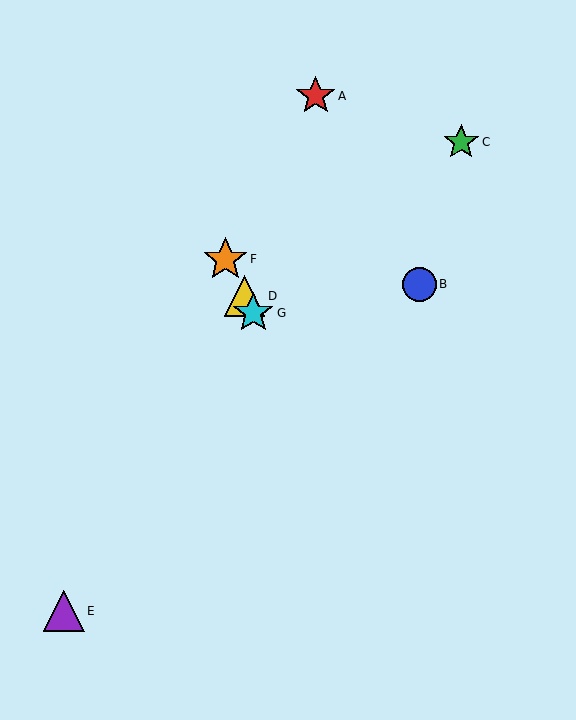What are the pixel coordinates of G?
Object G is at (253, 313).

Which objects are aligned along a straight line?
Objects D, F, G are aligned along a straight line.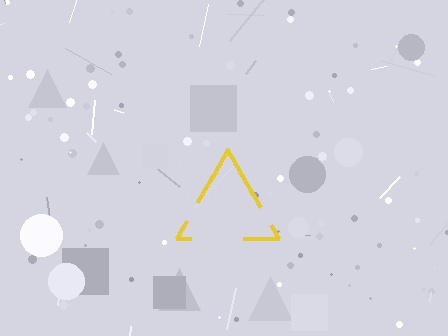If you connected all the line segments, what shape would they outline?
They would outline a triangle.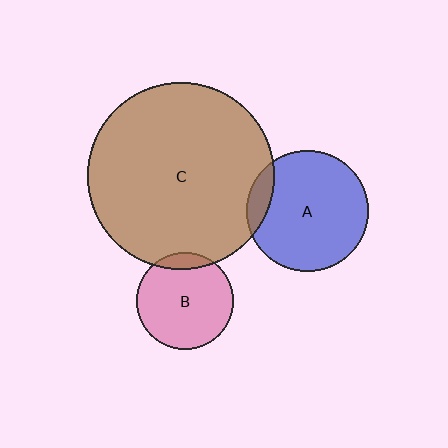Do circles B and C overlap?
Yes.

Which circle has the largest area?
Circle C (brown).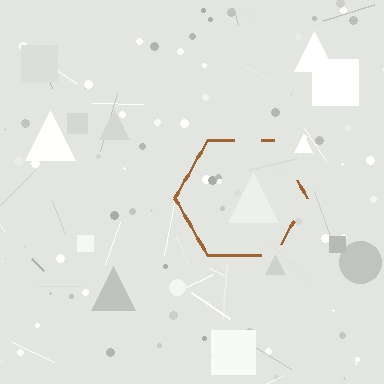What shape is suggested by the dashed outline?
The dashed outline suggests a hexagon.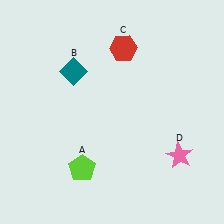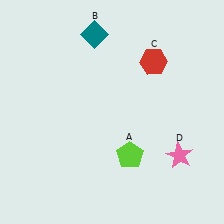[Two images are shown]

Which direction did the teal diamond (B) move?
The teal diamond (B) moved up.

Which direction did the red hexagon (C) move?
The red hexagon (C) moved right.